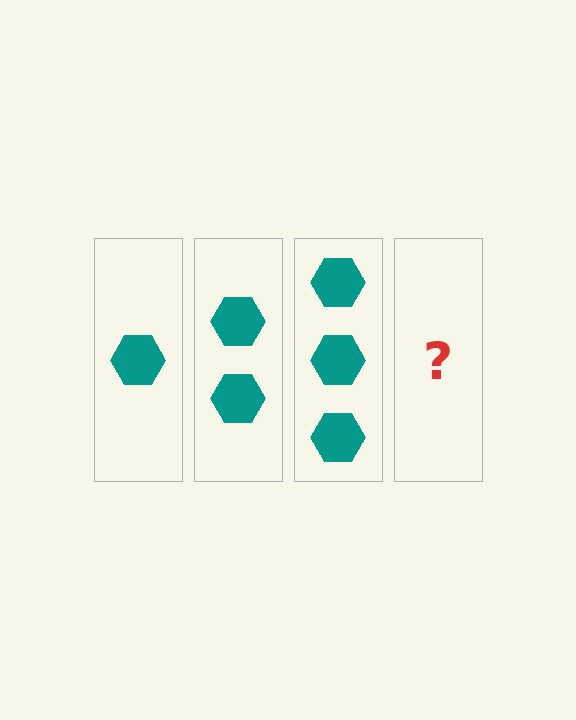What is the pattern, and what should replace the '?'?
The pattern is that each step adds one more hexagon. The '?' should be 4 hexagons.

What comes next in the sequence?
The next element should be 4 hexagons.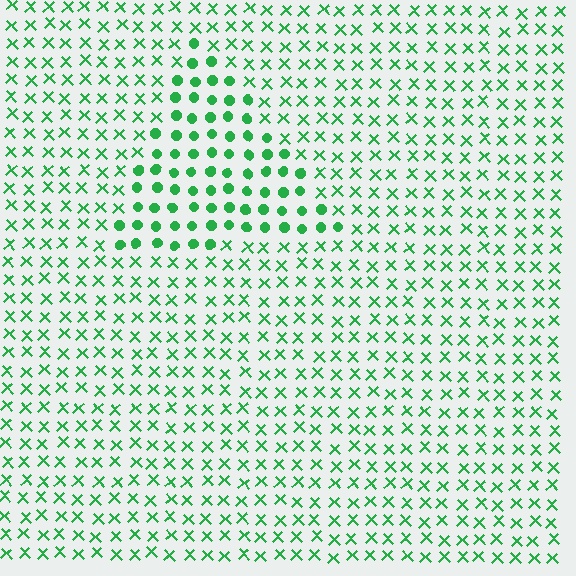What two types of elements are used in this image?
The image uses circles inside the triangle region and X marks outside it.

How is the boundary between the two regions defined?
The boundary is defined by a change in element shape: circles inside vs. X marks outside. All elements share the same color and spacing.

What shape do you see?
I see a triangle.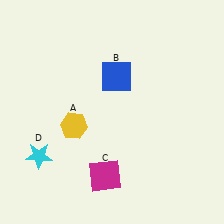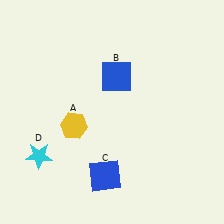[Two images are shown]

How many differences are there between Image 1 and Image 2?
There is 1 difference between the two images.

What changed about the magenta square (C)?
In Image 1, C is magenta. In Image 2, it changed to blue.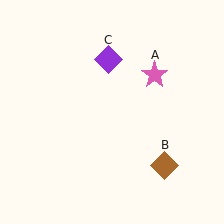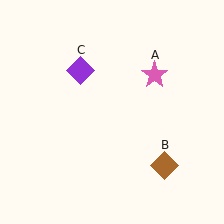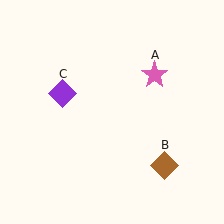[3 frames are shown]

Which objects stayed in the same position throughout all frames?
Pink star (object A) and brown diamond (object B) remained stationary.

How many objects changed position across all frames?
1 object changed position: purple diamond (object C).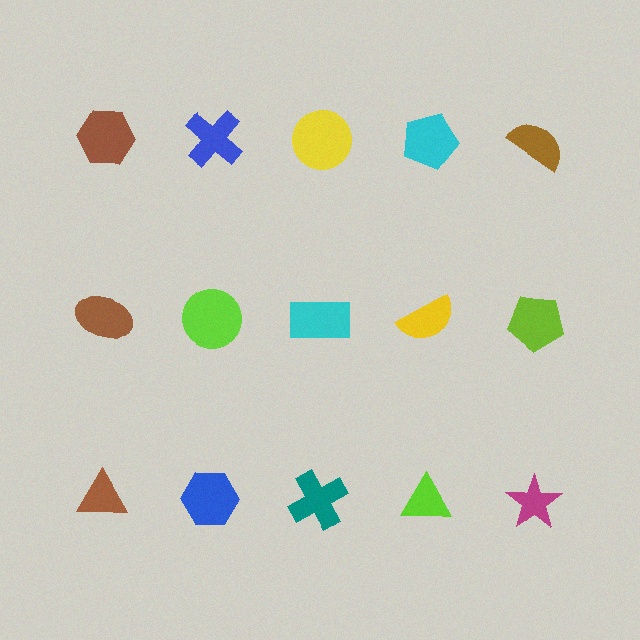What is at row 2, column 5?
A lime pentagon.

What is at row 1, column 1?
A brown hexagon.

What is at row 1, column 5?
A brown semicircle.